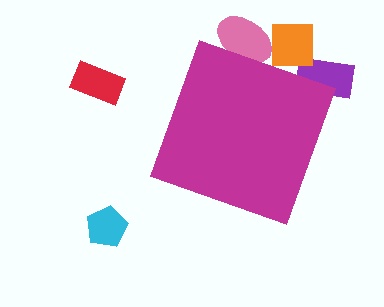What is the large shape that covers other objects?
A magenta diamond.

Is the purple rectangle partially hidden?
Yes, the purple rectangle is partially hidden behind the magenta diamond.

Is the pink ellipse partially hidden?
Yes, the pink ellipse is partially hidden behind the magenta diamond.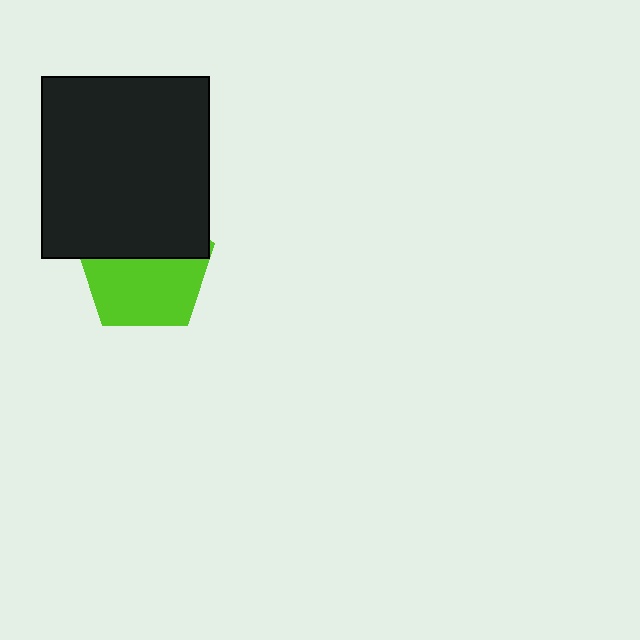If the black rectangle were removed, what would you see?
You would see the complete lime pentagon.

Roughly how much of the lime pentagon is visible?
About half of it is visible (roughly 56%).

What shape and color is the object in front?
The object in front is a black rectangle.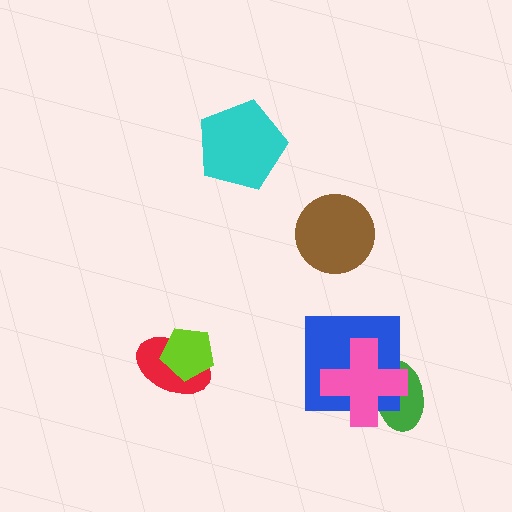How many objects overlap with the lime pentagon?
1 object overlaps with the lime pentagon.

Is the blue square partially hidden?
Yes, it is partially covered by another shape.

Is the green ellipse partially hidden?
Yes, it is partially covered by another shape.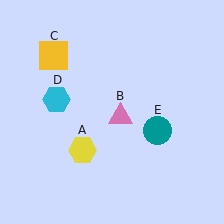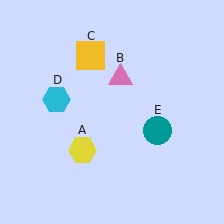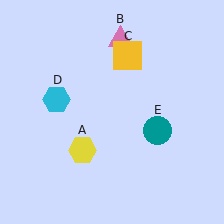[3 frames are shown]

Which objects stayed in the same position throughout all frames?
Yellow hexagon (object A) and cyan hexagon (object D) and teal circle (object E) remained stationary.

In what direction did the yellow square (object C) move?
The yellow square (object C) moved right.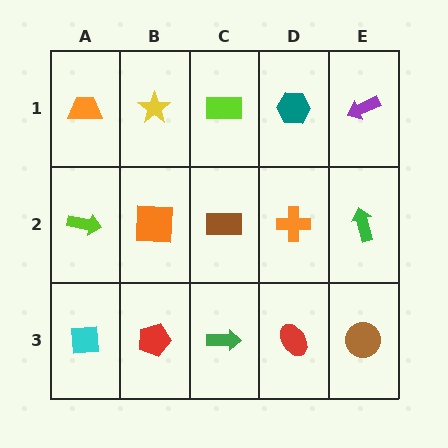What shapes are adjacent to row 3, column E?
A green arrow (row 2, column E), a red ellipse (row 3, column D).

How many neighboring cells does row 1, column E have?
2.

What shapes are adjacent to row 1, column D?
An orange cross (row 2, column D), a lime rectangle (row 1, column C), a purple arrow (row 1, column E).